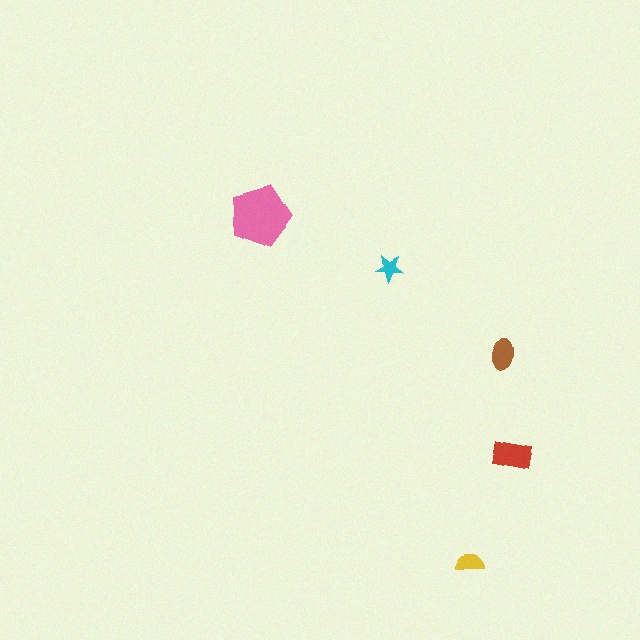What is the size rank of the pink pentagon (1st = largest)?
1st.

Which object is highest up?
The pink pentagon is topmost.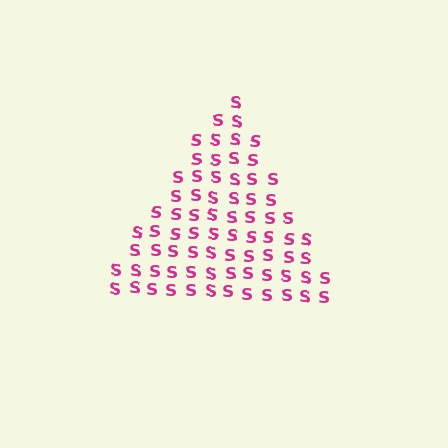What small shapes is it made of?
It is made of small letter S's.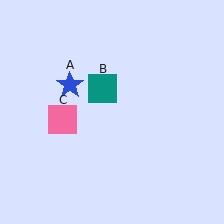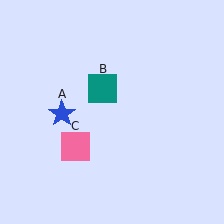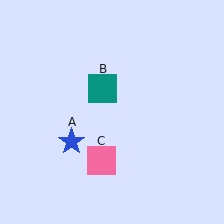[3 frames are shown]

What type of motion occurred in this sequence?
The blue star (object A), pink square (object C) rotated counterclockwise around the center of the scene.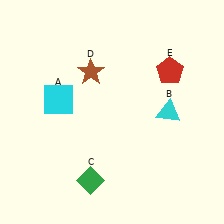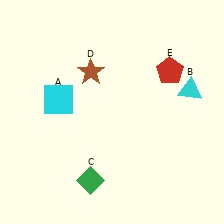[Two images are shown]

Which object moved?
The cyan triangle (B) moved up.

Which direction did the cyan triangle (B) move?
The cyan triangle (B) moved up.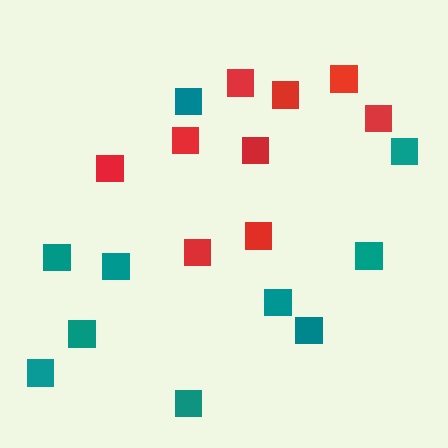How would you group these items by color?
There are 2 groups: one group of red squares (9) and one group of teal squares (10).